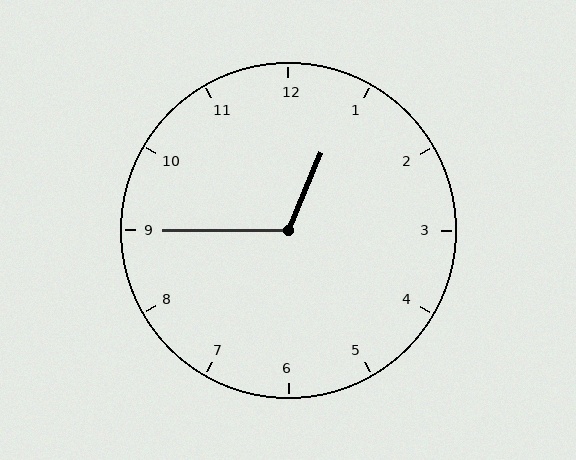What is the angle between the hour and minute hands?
Approximately 112 degrees.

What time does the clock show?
12:45.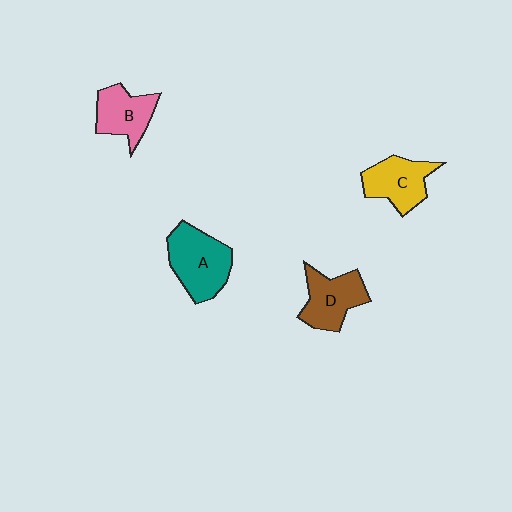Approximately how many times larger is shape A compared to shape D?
Approximately 1.2 times.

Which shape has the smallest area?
Shape B (pink).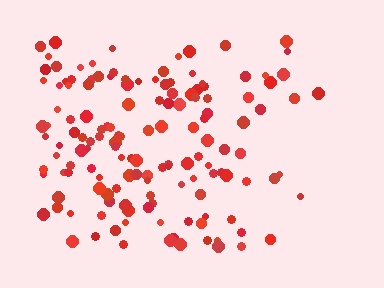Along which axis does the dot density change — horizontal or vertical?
Horizontal.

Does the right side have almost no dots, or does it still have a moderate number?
Still a moderate number, just noticeably fewer than the left.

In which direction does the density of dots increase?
From right to left, with the left side densest.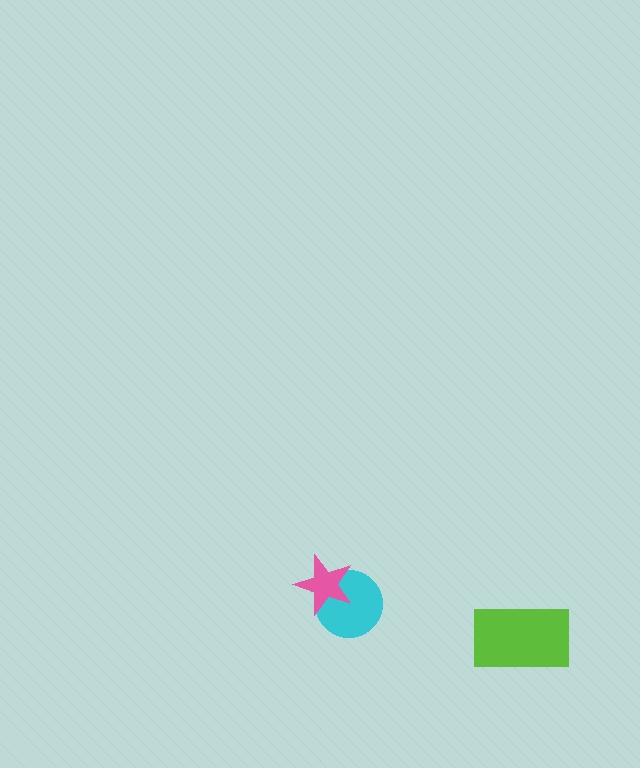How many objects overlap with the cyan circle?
1 object overlaps with the cyan circle.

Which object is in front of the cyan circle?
The pink star is in front of the cyan circle.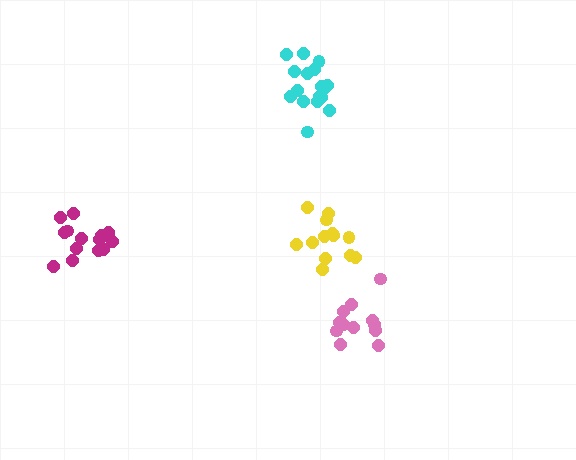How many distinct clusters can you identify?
There are 4 distinct clusters.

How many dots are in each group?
Group 1: 15 dots, Group 2: 12 dots, Group 3: 13 dots, Group 4: 17 dots (57 total).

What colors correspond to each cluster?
The clusters are colored: magenta, pink, yellow, cyan.